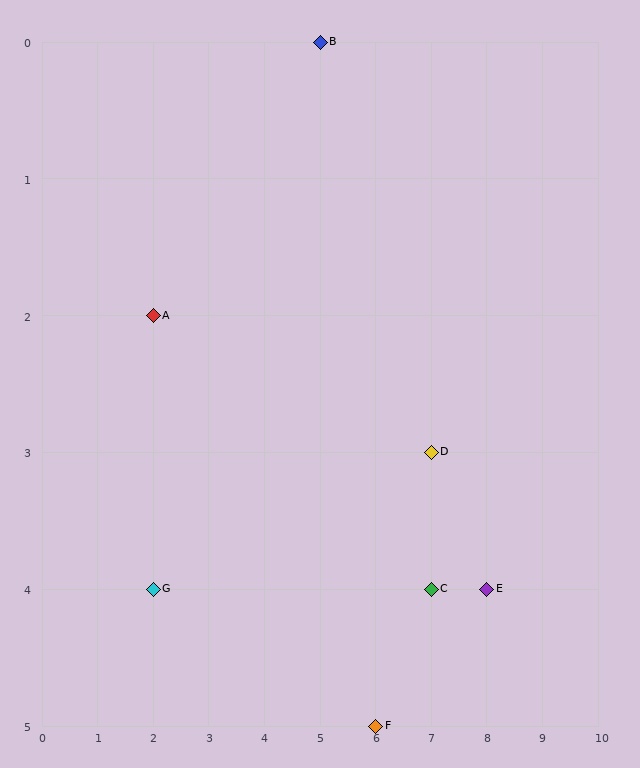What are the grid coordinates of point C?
Point C is at grid coordinates (7, 4).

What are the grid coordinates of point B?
Point B is at grid coordinates (5, 0).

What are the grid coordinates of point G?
Point G is at grid coordinates (2, 4).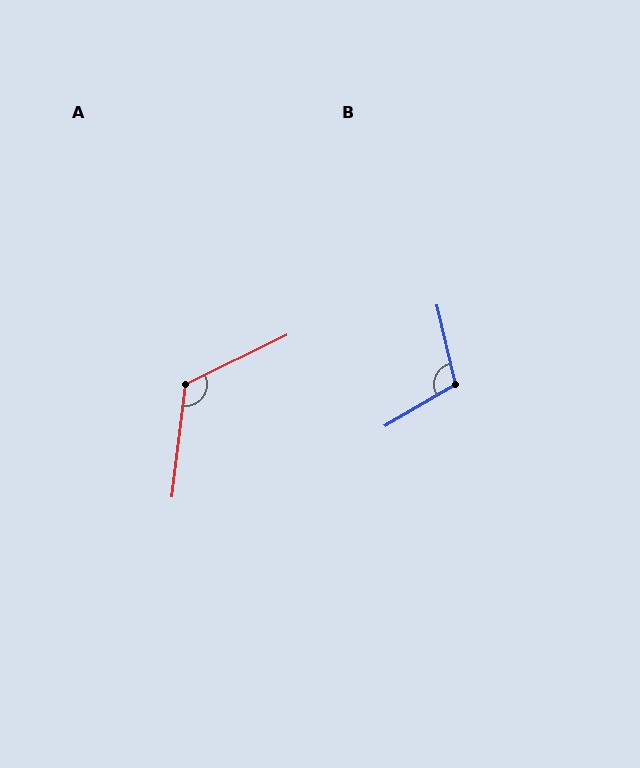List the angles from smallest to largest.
B (108°), A (123°).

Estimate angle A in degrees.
Approximately 123 degrees.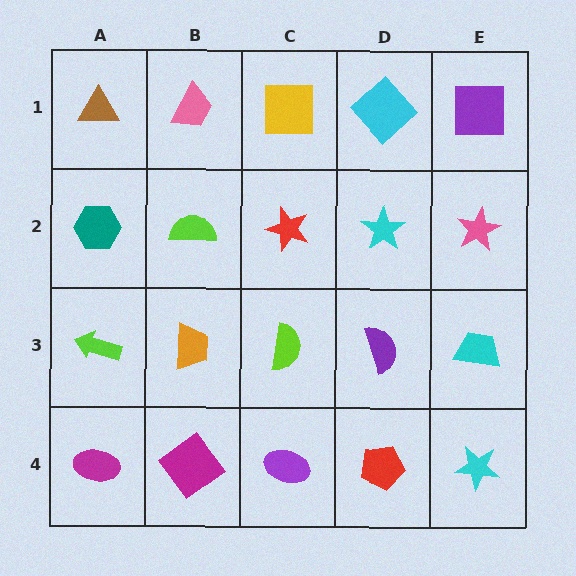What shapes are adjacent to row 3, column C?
A red star (row 2, column C), a purple ellipse (row 4, column C), an orange trapezoid (row 3, column B), a purple semicircle (row 3, column D).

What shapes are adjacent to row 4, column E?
A cyan trapezoid (row 3, column E), a red pentagon (row 4, column D).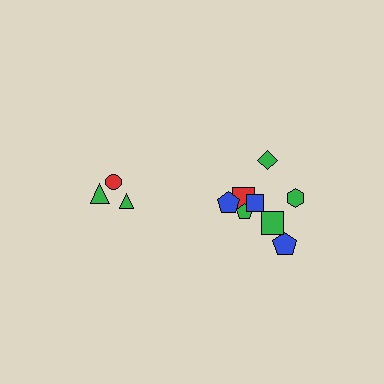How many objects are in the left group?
There are 3 objects.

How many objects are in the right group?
There are 8 objects.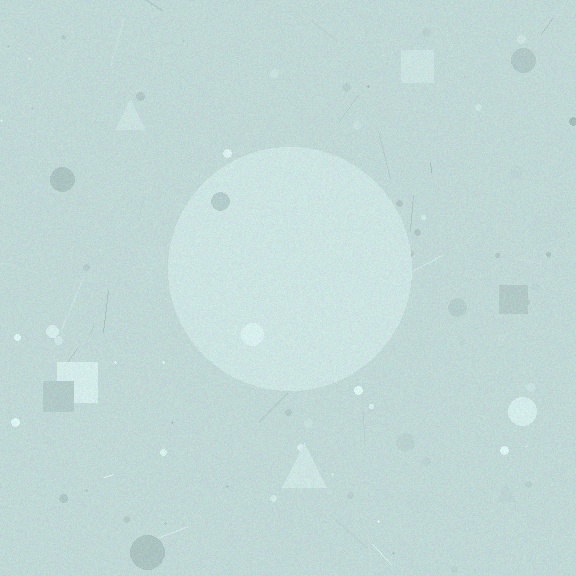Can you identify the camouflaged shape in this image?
The camouflaged shape is a circle.